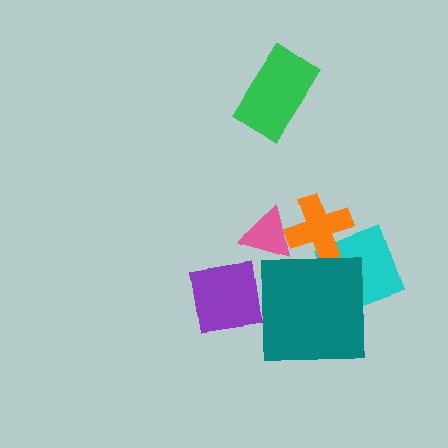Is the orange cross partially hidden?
No, no other shape covers it.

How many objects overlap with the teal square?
1 object overlaps with the teal square.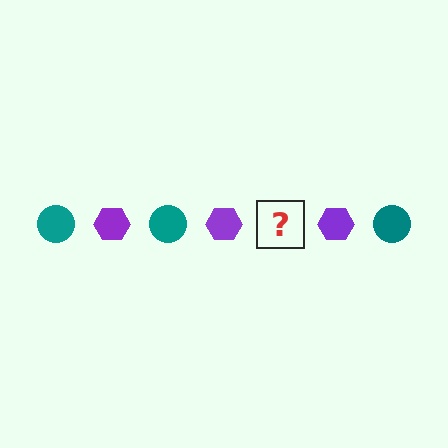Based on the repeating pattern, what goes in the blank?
The blank should be a teal circle.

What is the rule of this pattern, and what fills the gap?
The rule is that the pattern alternates between teal circle and purple hexagon. The gap should be filled with a teal circle.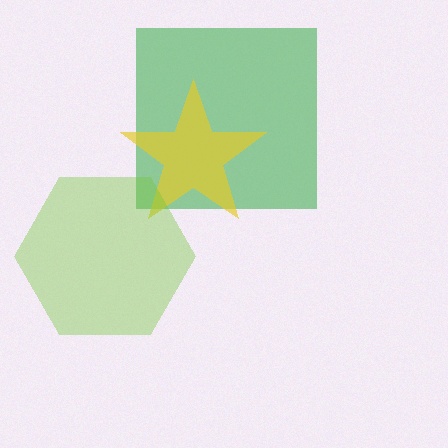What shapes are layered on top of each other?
The layered shapes are: a green square, a yellow star, a lime hexagon.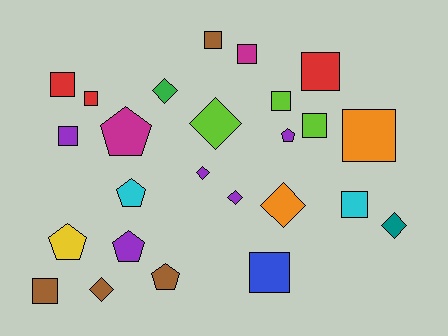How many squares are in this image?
There are 12 squares.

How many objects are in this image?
There are 25 objects.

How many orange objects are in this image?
There are 2 orange objects.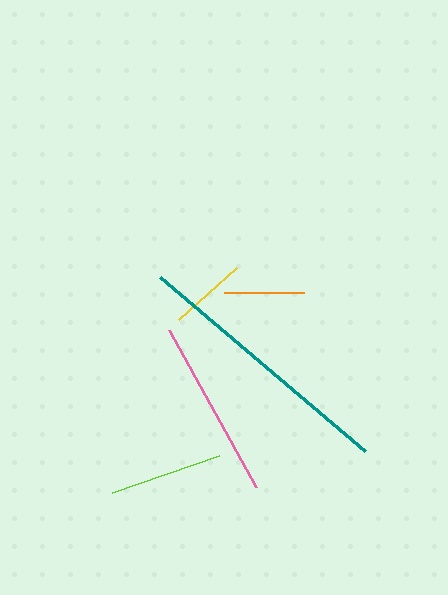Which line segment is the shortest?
The yellow line is the shortest at approximately 78 pixels.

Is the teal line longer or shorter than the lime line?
The teal line is longer than the lime line.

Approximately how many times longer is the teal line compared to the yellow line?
The teal line is approximately 3.4 times the length of the yellow line.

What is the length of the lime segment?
The lime segment is approximately 113 pixels long.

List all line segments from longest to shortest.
From longest to shortest: teal, pink, lime, orange, yellow.